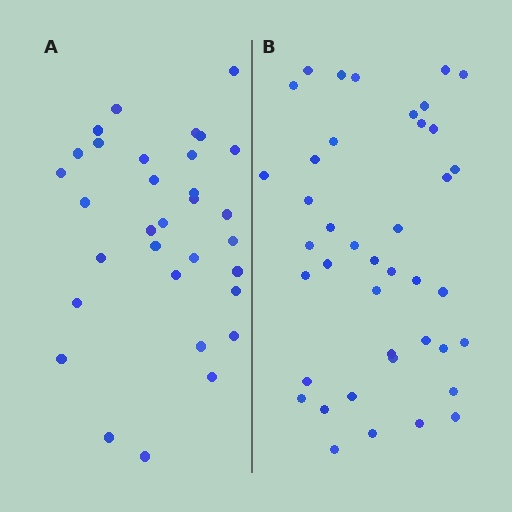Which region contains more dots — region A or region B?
Region B (the right region) has more dots.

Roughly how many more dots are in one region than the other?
Region B has roughly 8 or so more dots than region A.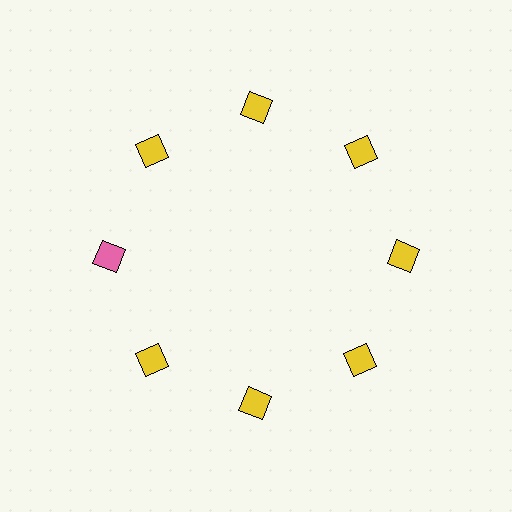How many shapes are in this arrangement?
There are 8 shapes arranged in a ring pattern.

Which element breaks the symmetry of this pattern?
The pink square at roughly the 9 o'clock position breaks the symmetry. All other shapes are yellow squares.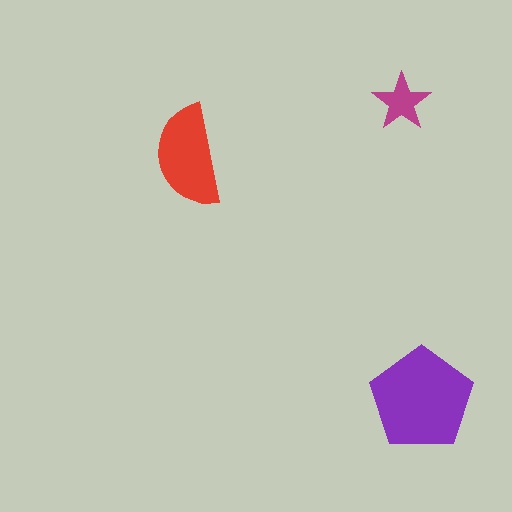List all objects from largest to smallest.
The purple pentagon, the red semicircle, the magenta star.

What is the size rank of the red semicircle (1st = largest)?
2nd.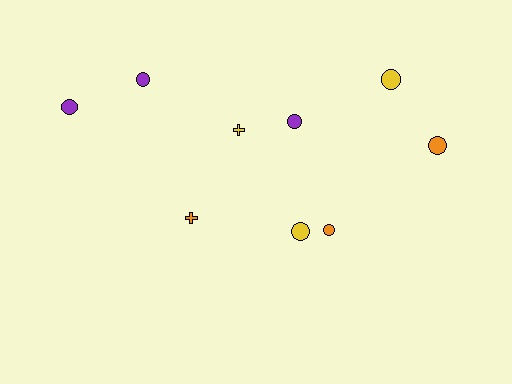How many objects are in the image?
There are 9 objects.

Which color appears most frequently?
Purple, with 3 objects.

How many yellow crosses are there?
There is 1 yellow cross.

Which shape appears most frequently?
Circle, with 7 objects.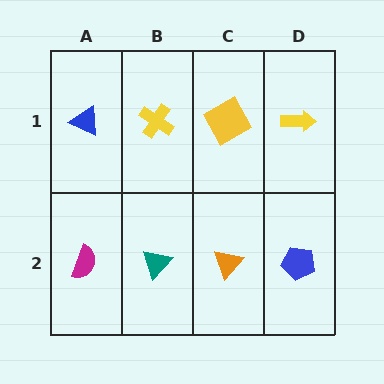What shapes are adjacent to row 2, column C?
A yellow square (row 1, column C), a teal triangle (row 2, column B), a blue pentagon (row 2, column D).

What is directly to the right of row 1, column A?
A yellow cross.